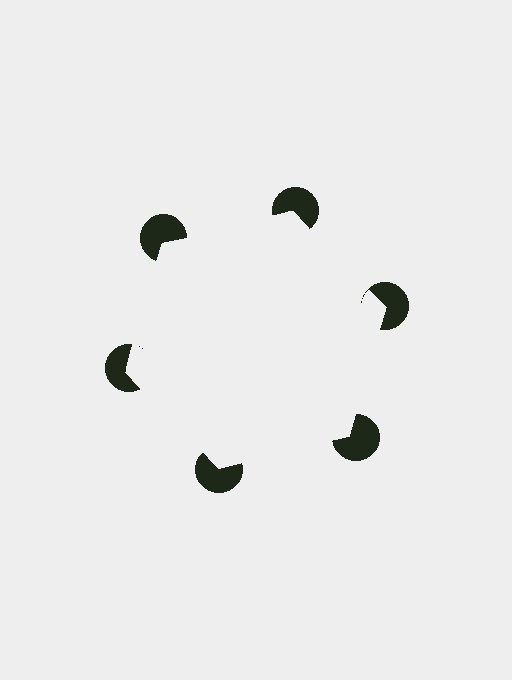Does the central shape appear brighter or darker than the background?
It typically appears slightly brighter than the background, even though no actual brightness change is drawn.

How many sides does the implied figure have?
6 sides.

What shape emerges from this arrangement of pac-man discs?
An illusory hexagon — its edges are inferred from the aligned wedge cuts in the pac-man discs, not physically drawn.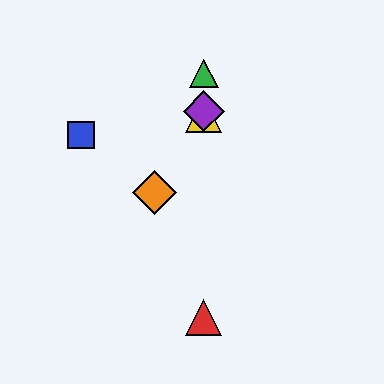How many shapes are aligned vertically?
4 shapes (the red triangle, the green triangle, the yellow triangle, the purple diamond) are aligned vertically.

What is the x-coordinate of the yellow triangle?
The yellow triangle is at x≈204.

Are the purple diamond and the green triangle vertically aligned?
Yes, both are at x≈204.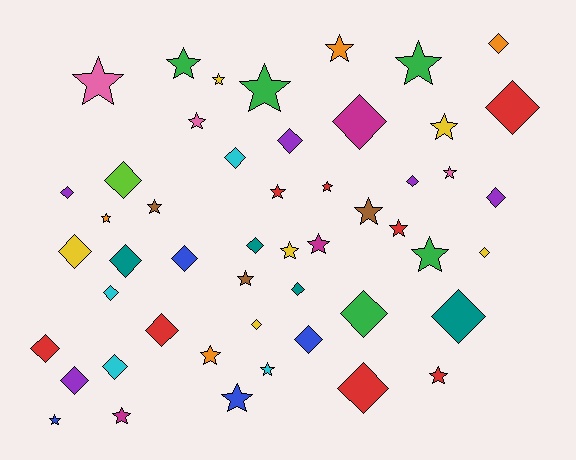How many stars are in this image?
There are 25 stars.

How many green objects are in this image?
There are 5 green objects.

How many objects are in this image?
There are 50 objects.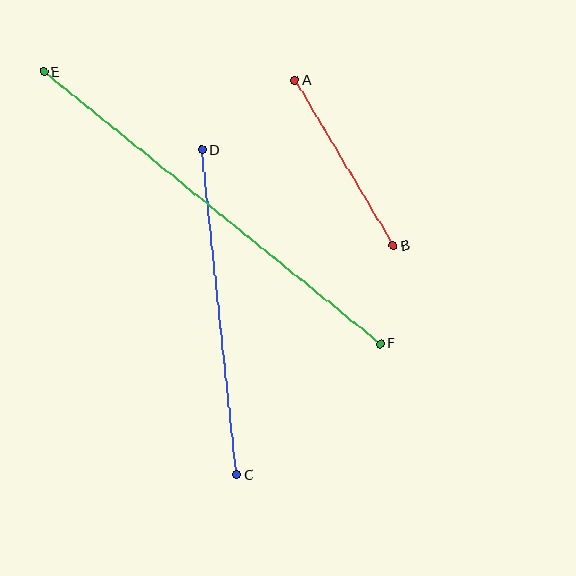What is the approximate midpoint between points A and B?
The midpoint is at approximately (344, 163) pixels.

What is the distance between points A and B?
The distance is approximately 193 pixels.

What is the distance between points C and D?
The distance is approximately 327 pixels.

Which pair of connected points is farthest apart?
Points E and F are farthest apart.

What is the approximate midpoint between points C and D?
The midpoint is at approximately (219, 312) pixels.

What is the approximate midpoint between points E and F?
The midpoint is at approximately (212, 208) pixels.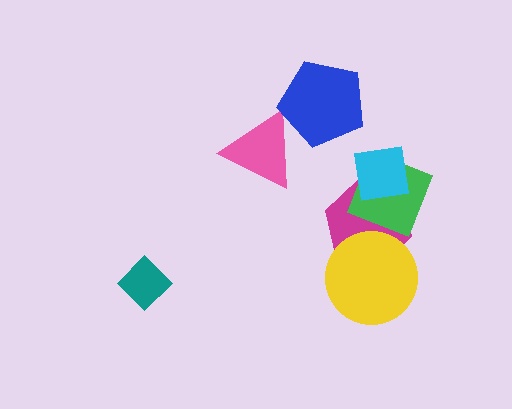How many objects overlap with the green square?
2 objects overlap with the green square.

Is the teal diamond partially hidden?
No, no other shape covers it.